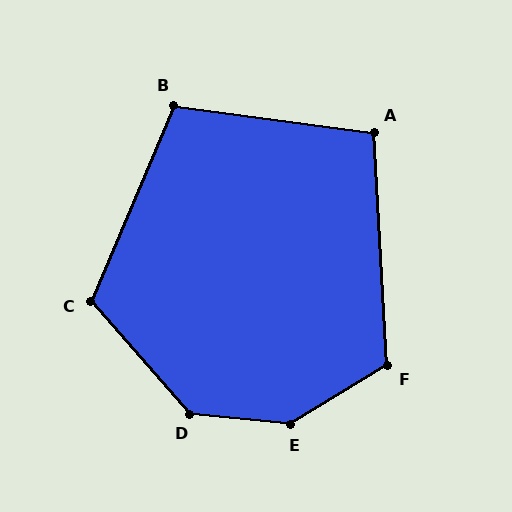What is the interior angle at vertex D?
Approximately 137 degrees (obtuse).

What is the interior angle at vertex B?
Approximately 105 degrees (obtuse).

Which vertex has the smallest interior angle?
A, at approximately 101 degrees.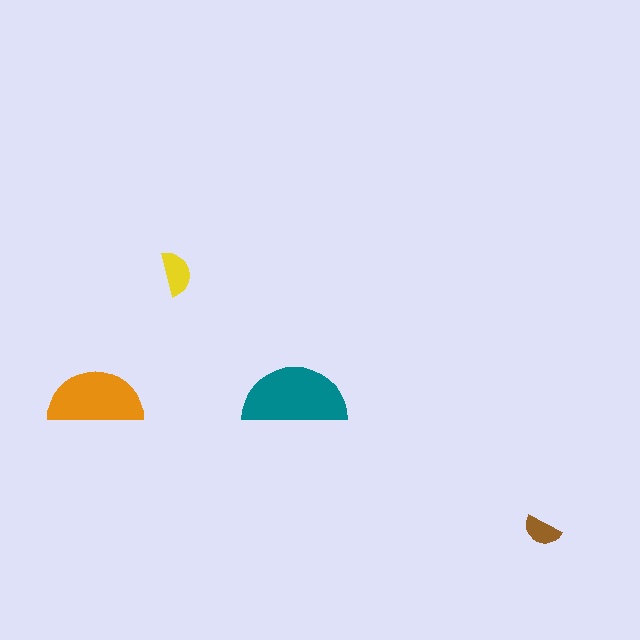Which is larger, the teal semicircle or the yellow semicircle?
The teal one.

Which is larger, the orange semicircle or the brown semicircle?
The orange one.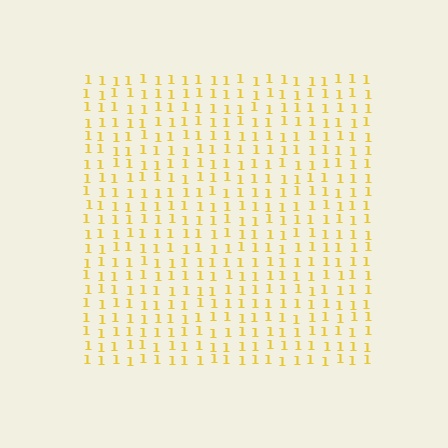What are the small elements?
The small elements are digit 1's.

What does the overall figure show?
The overall figure shows a square.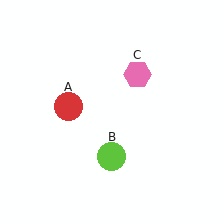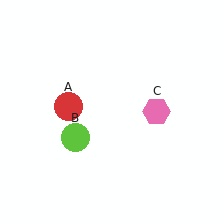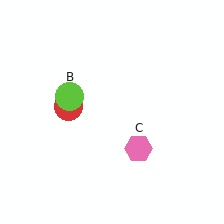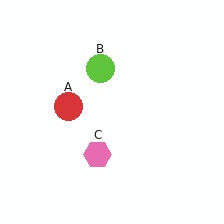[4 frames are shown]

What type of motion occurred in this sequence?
The lime circle (object B), pink hexagon (object C) rotated clockwise around the center of the scene.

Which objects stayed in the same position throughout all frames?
Red circle (object A) remained stationary.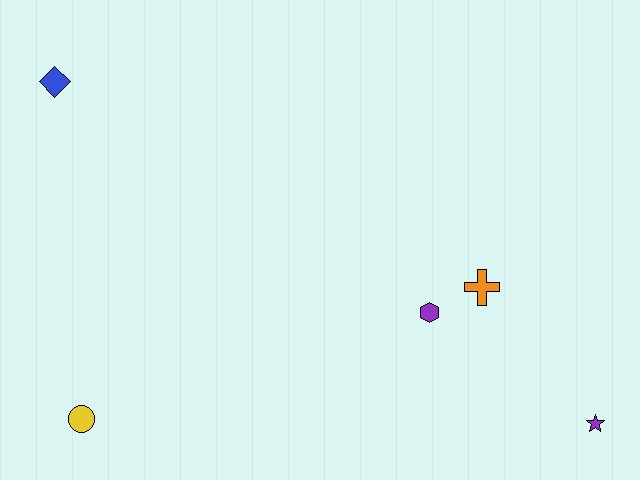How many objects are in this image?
There are 5 objects.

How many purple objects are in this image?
There are 2 purple objects.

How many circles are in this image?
There is 1 circle.